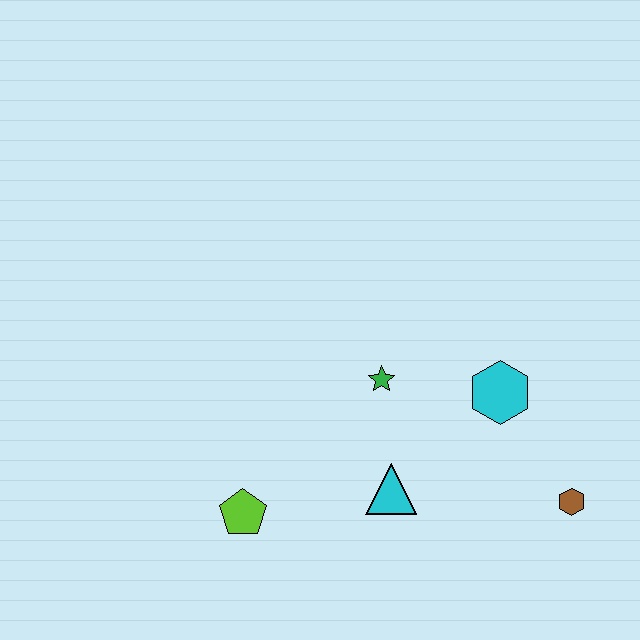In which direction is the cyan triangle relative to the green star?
The cyan triangle is below the green star.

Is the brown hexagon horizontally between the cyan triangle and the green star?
No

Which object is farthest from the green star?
The brown hexagon is farthest from the green star.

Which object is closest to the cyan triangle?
The green star is closest to the cyan triangle.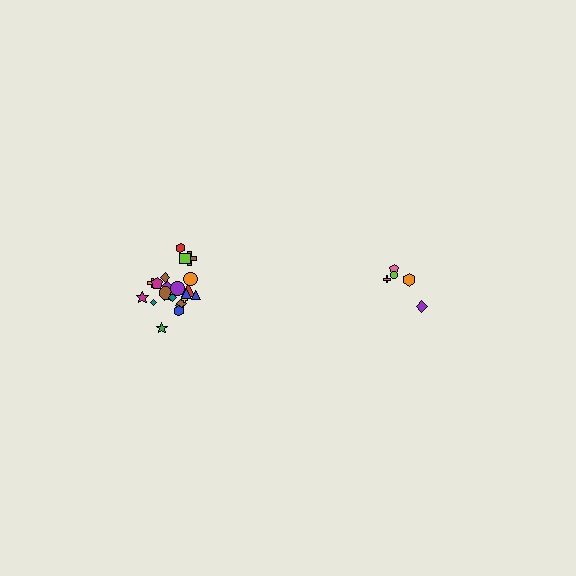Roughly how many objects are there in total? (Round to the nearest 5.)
Roughly 30 objects in total.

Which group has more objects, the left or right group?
The left group.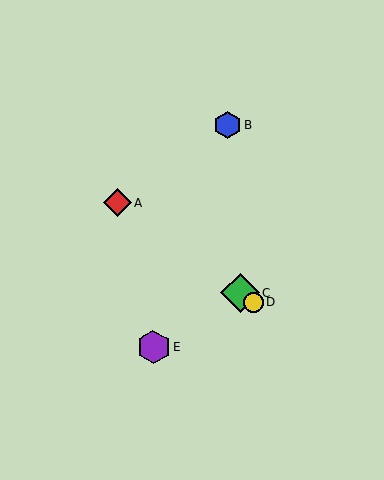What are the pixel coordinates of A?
Object A is at (117, 203).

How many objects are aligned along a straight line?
3 objects (A, C, D) are aligned along a straight line.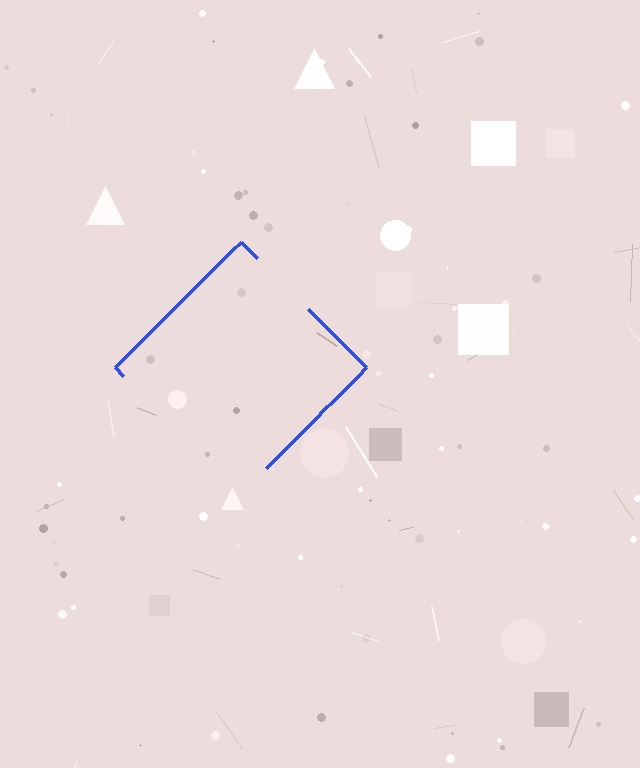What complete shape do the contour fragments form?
The contour fragments form a diamond.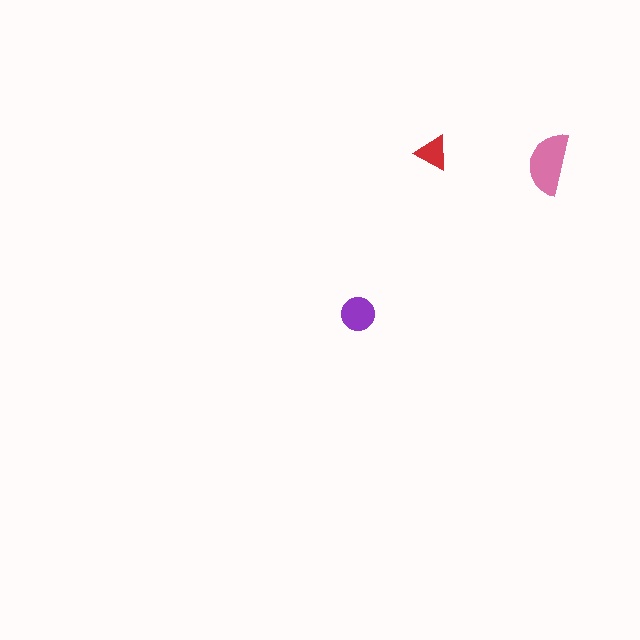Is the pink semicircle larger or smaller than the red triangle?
Larger.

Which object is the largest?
The pink semicircle.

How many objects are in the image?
There are 3 objects in the image.